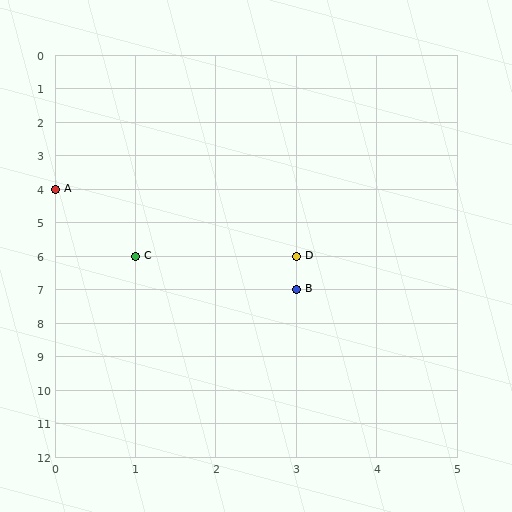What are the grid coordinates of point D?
Point D is at grid coordinates (3, 6).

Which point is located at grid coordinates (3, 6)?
Point D is at (3, 6).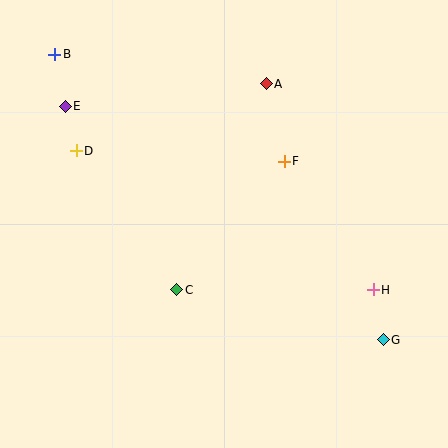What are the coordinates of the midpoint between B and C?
The midpoint between B and C is at (116, 172).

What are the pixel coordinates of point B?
Point B is at (55, 54).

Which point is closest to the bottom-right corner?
Point G is closest to the bottom-right corner.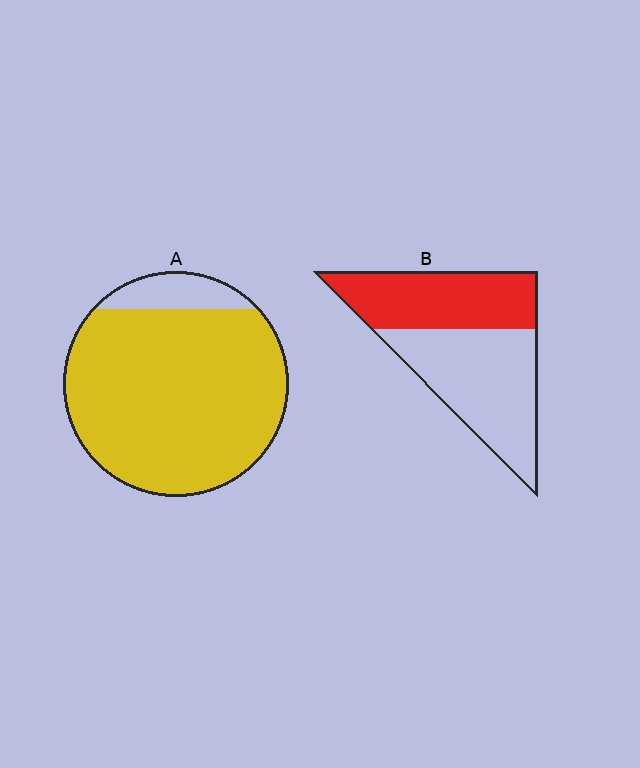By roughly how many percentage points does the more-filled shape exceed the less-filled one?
By roughly 45 percentage points (A over B).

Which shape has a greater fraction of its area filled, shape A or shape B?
Shape A.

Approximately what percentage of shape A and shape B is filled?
A is approximately 90% and B is approximately 45%.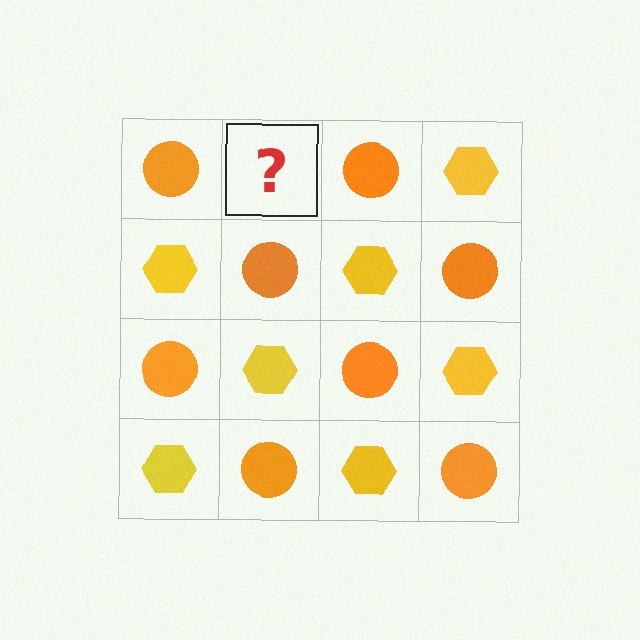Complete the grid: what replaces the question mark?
The question mark should be replaced with a yellow hexagon.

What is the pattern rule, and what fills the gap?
The rule is that it alternates orange circle and yellow hexagon in a checkerboard pattern. The gap should be filled with a yellow hexagon.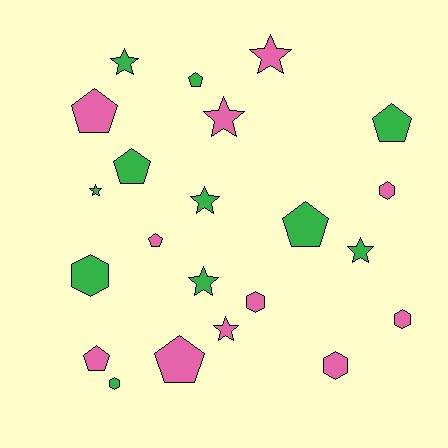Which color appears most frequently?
Green, with 11 objects.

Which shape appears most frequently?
Pentagon, with 8 objects.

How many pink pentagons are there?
There are 4 pink pentagons.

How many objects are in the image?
There are 22 objects.